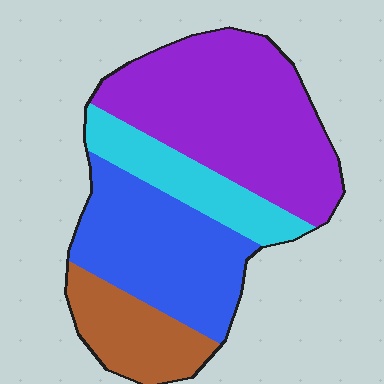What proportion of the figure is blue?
Blue takes up about one quarter (1/4) of the figure.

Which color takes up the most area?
Purple, at roughly 40%.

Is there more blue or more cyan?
Blue.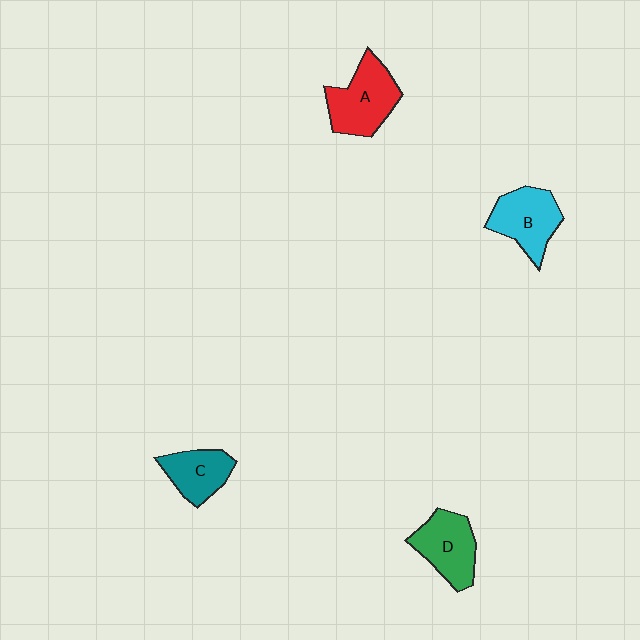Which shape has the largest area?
Shape A (red).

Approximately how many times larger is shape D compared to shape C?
Approximately 1.2 times.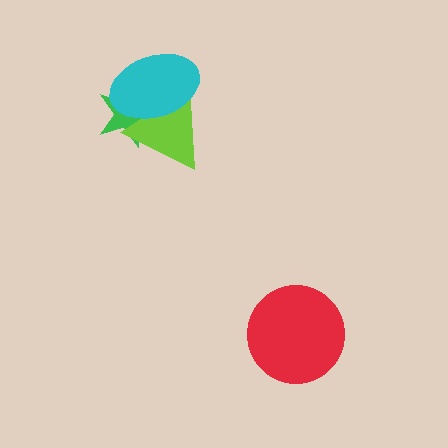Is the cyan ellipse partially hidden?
No, no other shape covers it.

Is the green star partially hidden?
Yes, it is partially covered by another shape.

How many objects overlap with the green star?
2 objects overlap with the green star.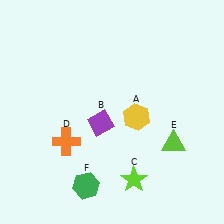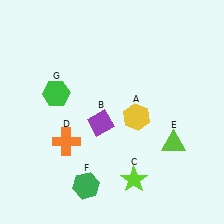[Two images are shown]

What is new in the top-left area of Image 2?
A green hexagon (G) was added in the top-left area of Image 2.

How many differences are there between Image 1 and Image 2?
There is 1 difference between the two images.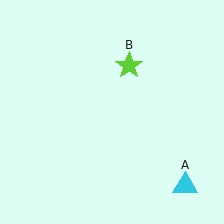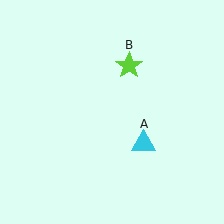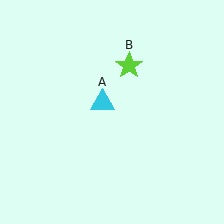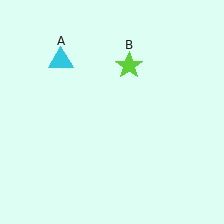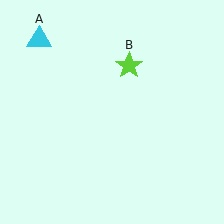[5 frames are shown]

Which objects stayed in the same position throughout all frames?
Lime star (object B) remained stationary.